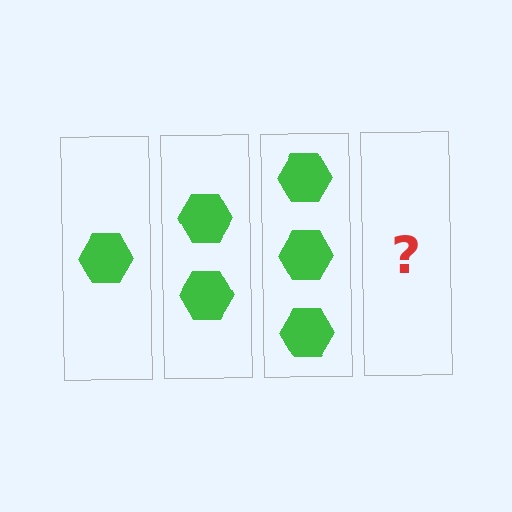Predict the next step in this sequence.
The next step is 4 hexagons.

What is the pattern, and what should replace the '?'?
The pattern is that each step adds one more hexagon. The '?' should be 4 hexagons.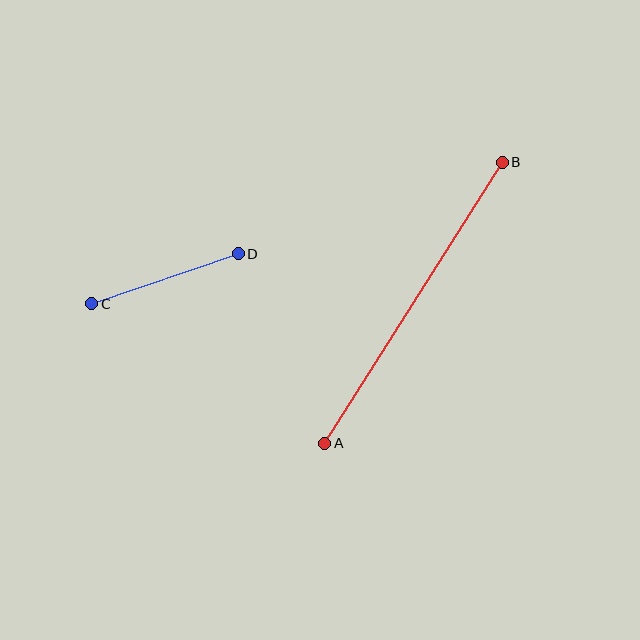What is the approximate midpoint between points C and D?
The midpoint is at approximately (165, 279) pixels.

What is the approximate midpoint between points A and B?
The midpoint is at approximately (413, 303) pixels.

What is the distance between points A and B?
The distance is approximately 332 pixels.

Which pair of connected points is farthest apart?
Points A and B are farthest apart.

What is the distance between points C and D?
The distance is approximately 155 pixels.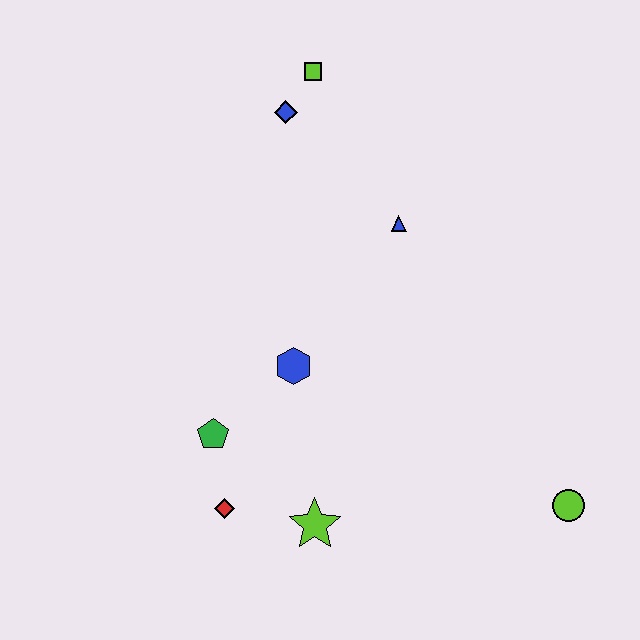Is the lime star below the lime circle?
Yes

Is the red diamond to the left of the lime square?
Yes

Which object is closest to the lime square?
The blue diamond is closest to the lime square.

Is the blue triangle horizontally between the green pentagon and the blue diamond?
No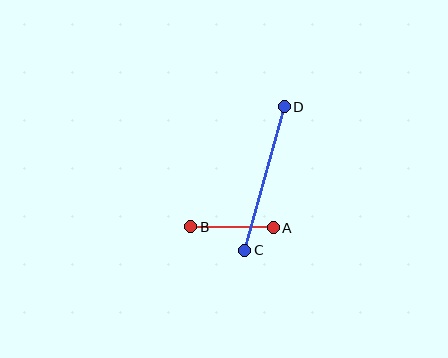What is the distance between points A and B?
The distance is approximately 82 pixels.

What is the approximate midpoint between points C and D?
The midpoint is at approximately (265, 178) pixels.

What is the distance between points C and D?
The distance is approximately 149 pixels.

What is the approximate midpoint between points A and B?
The midpoint is at approximately (232, 227) pixels.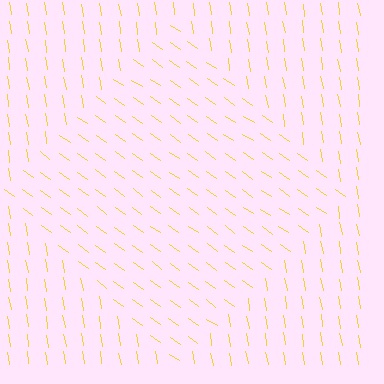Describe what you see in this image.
The image is filled with small yellow line segments. A diamond region in the image has lines oriented differently from the surrounding lines, creating a visible texture boundary.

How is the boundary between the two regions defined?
The boundary is defined purely by a change in line orientation (approximately 45 degrees difference). All lines are the same color and thickness.